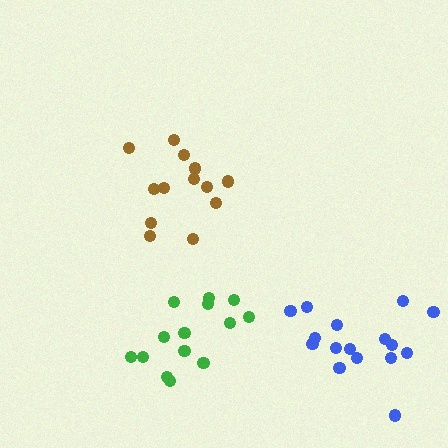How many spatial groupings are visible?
There are 3 spatial groupings.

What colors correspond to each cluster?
The clusters are colored: brown, green, blue.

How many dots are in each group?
Group 1: 13 dots, Group 2: 14 dots, Group 3: 16 dots (43 total).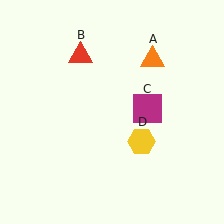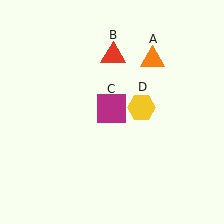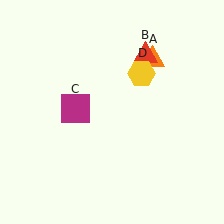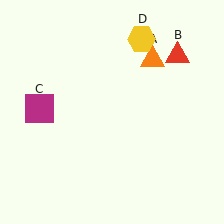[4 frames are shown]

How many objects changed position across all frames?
3 objects changed position: red triangle (object B), magenta square (object C), yellow hexagon (object D).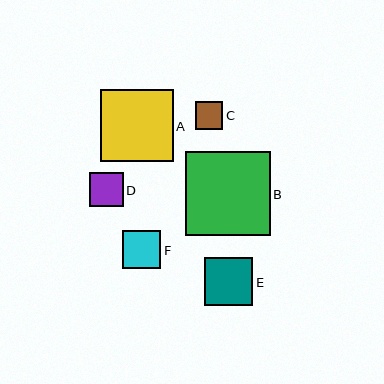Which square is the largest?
Square B is the largest with a size of approximately 85 pixels.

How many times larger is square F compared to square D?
Square F is approximately 1.1 times the size of square D.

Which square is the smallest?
Square C is the smallest with a size of approximately 27 pixels.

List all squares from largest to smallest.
From largest to smallest: B, A, E, F, D, C.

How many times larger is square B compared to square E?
Square B is approximately 1.7 times the size of square E.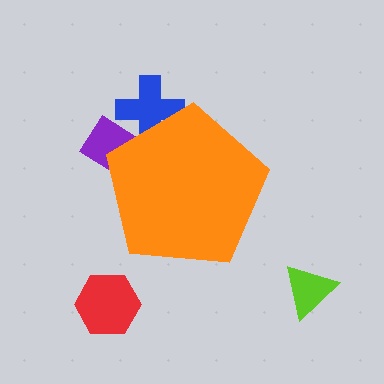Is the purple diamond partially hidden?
Yes, the purple diamond is partially hidden behind the orange pentagon.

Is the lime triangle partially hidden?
No, the lime triangle is fully visible.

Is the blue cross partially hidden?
Yes, the blue cross is partially hidden behind the orange pentagon.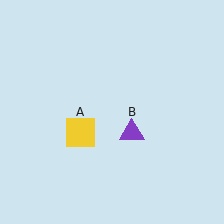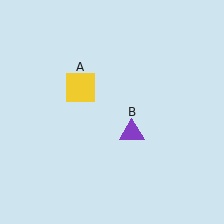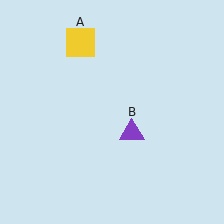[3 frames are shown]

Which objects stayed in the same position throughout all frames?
Purple triangle (object B) remained stationary.